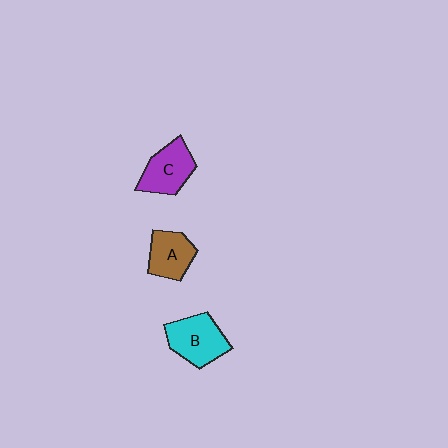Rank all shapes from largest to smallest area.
From largest to smallest: B (cyan), C (purple), A (brown).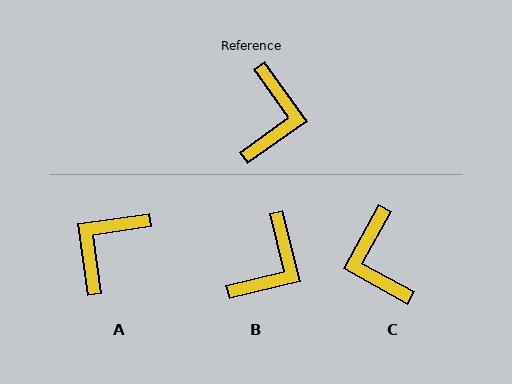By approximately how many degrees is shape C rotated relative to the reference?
Approximately 154 degrees clockwise.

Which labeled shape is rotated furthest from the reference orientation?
C, about 154 degrees away.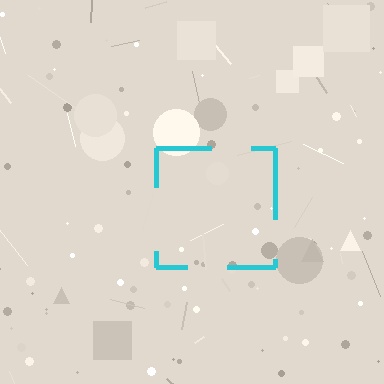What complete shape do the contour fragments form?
The contour fragments form a square.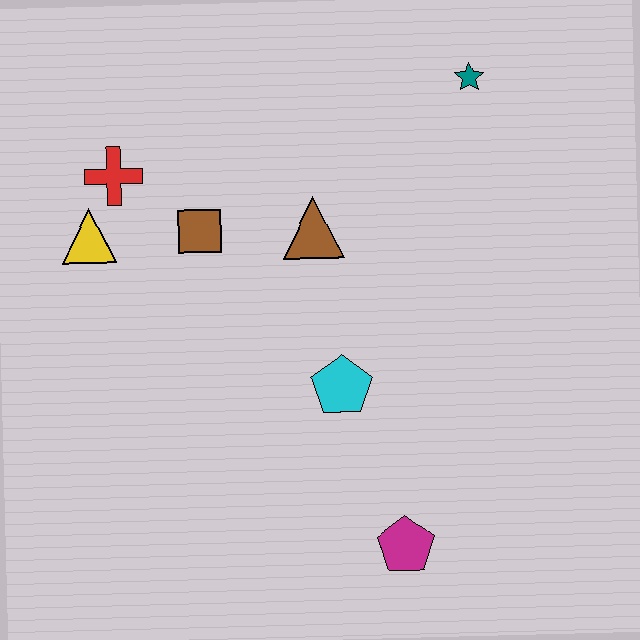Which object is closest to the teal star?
The brown triangle is closest to the teal star.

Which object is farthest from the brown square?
The magenta pentagon is farthest from the brown square.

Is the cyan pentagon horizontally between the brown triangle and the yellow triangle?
No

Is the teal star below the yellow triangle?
No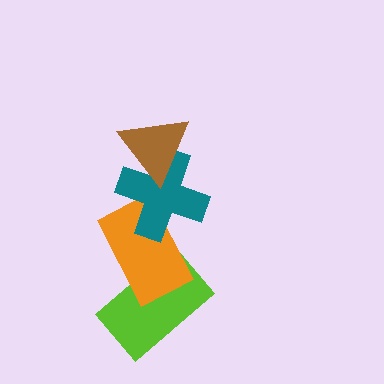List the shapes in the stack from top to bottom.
From top to bottom: the brown triangle, the teal cross, the orange rectangle, the lime rectangle.